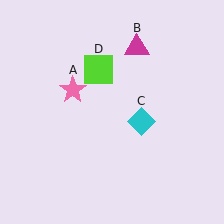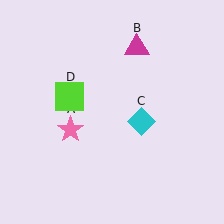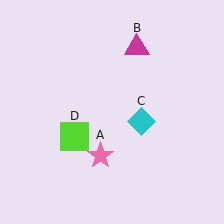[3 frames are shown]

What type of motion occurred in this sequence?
The pink star (object A), lime square (object D) rotated counterclockwise around the center of the scene.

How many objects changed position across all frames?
2 objects changed position: pink star (object A), lime square (object D).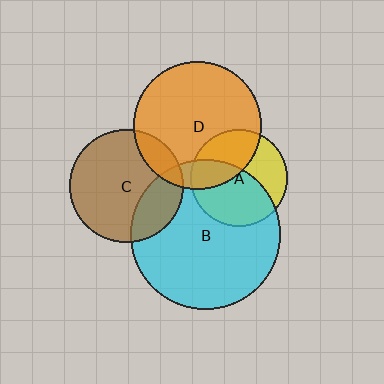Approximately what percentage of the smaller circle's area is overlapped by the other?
Approximately 40%.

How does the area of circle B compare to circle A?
Approximately 2.4 times.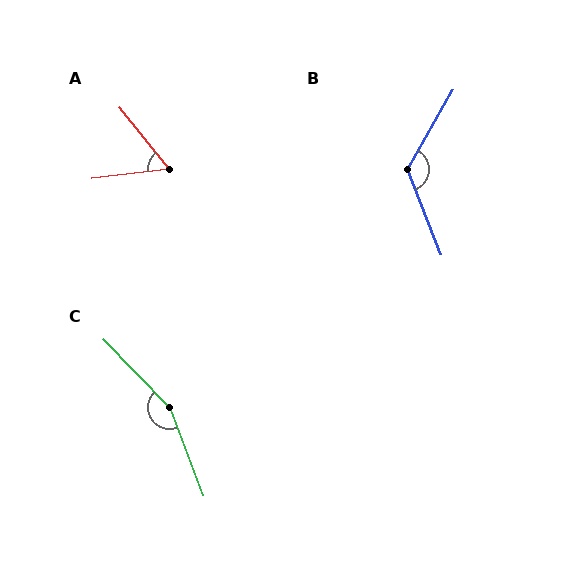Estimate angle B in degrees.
Approximately 129 degrees.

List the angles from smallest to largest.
A (58°), B (129°), C (156°).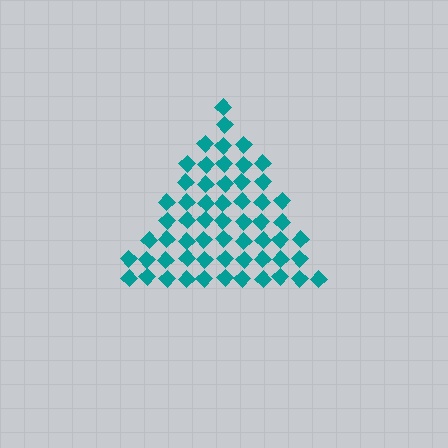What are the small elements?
The small elements are diamonds.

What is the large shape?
The large shape is a triangle.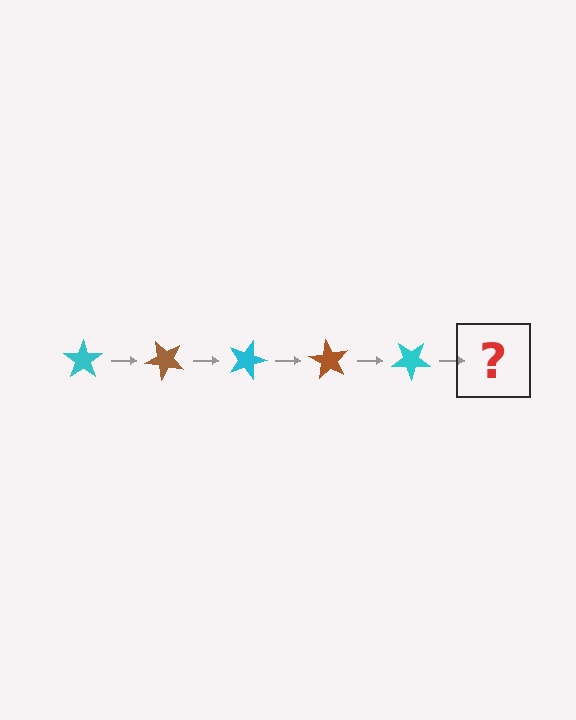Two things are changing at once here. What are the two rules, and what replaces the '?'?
The two rules are that it rotates 45 degrees each step and the color cycles through cyan and brown. The '?' should be a brown star, rotated 225 degrees from the start.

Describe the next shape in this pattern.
It should be a brown star, rotated 225 degrees from the start.